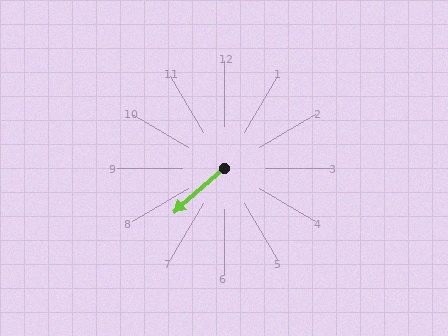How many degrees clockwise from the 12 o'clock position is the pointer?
Approximately 229 degrees.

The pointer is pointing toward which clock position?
Roughly 8 o'clock.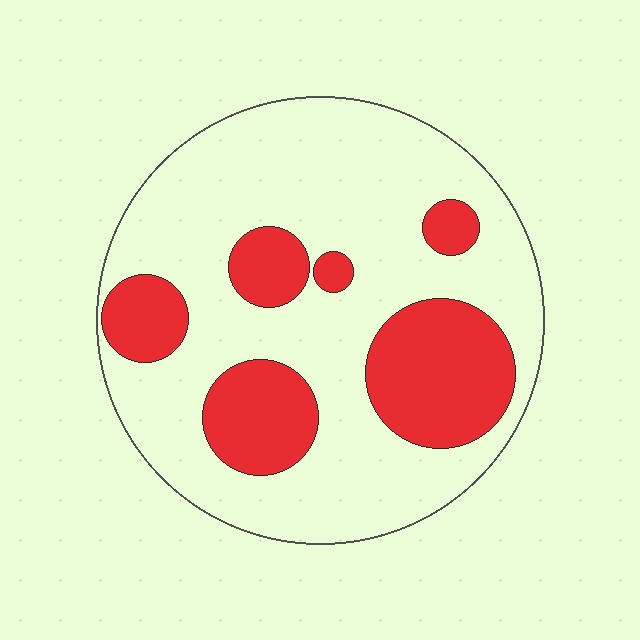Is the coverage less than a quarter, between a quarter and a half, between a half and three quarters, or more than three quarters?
Between a quarter and a half.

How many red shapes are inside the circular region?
6.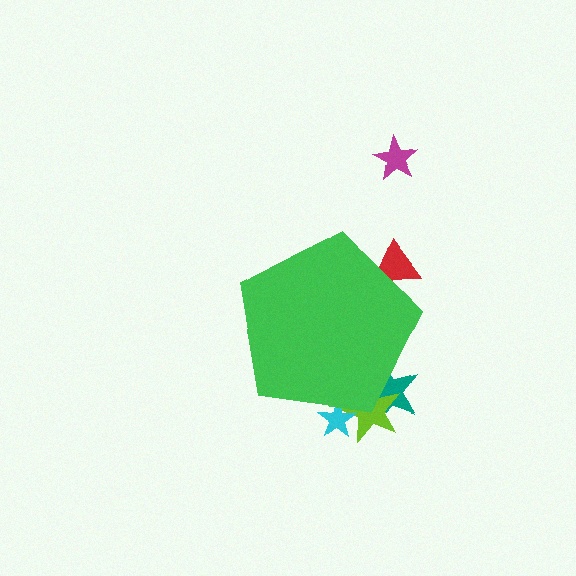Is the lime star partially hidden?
Yes, the lime star is partially hidden behind the green pentagon.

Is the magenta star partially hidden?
No, the magenta star is fully visible.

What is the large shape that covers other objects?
A green pentagon.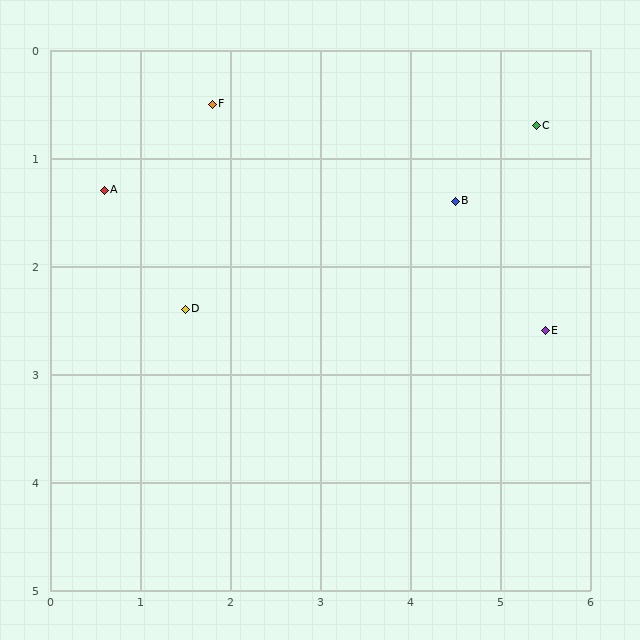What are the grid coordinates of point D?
Point D is at approximately (1.5, 2.4).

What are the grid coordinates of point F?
Point F is at approximately (1.8, 0.5).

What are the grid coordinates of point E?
Point E is at approximately (5.5, 2.6).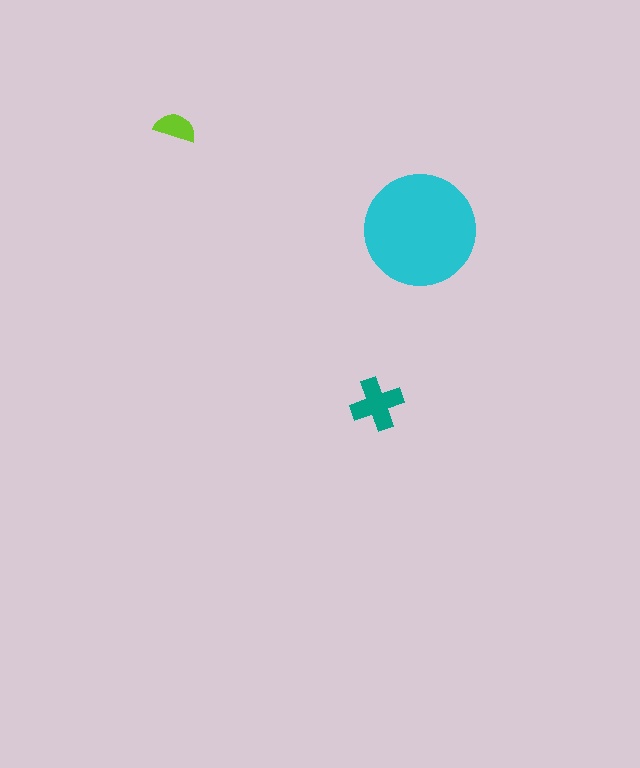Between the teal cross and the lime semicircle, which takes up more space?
The teal cross.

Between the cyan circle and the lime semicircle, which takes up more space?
The cyan circle.